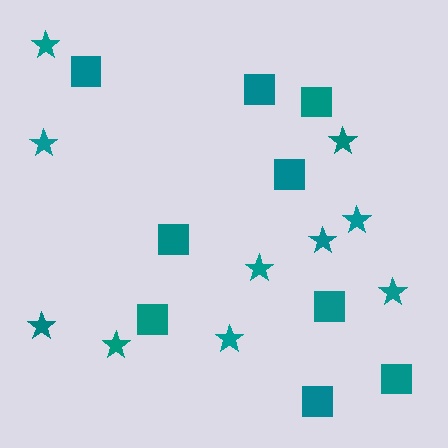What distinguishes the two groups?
There are 2 groups: one group of squares (9) and one group of stars (10).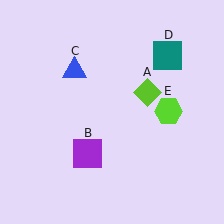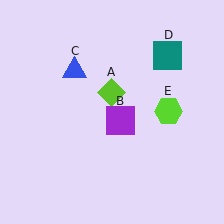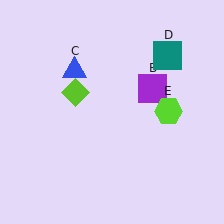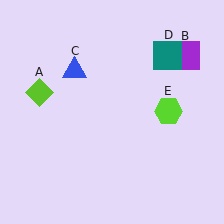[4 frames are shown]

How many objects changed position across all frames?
2 objects changed position: lime diamond (object A), purple square (object B).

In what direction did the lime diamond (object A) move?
The lime diamond (object A) moved left.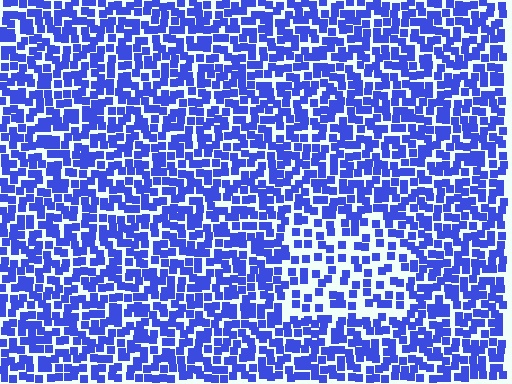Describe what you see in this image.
The image contains small blue elements arranged at two different densities. A rectangle-shaped region is visible where the elements are less densely packed than the surrounding area.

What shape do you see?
I see a rectangle.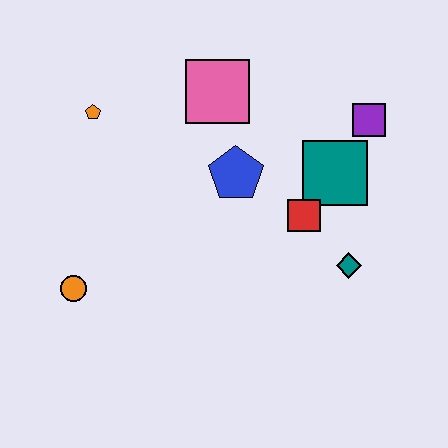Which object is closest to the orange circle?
The orange pentagon is closest to the orange circle.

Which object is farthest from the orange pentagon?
The teal diamond is farthest from the orange pentagon.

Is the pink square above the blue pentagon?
Yes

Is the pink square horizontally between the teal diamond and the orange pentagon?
Yes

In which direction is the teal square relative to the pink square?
The teal square is to the right of the pink square.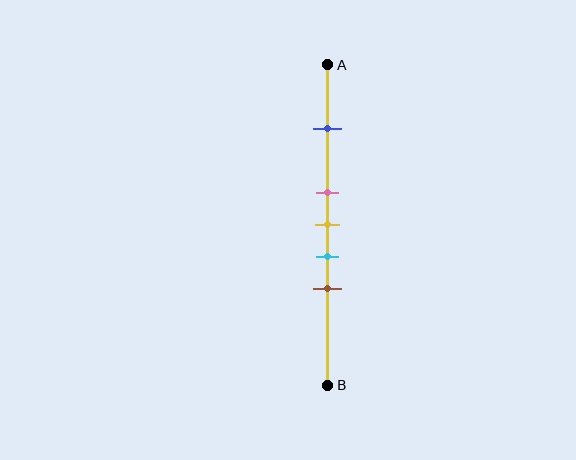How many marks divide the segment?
There are 5 marks dividing the segment.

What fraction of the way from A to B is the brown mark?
The brown mark is approximately 70% (0.7) of the way from A to B.